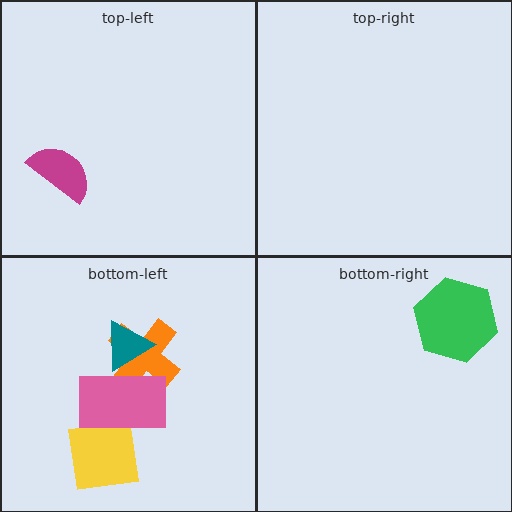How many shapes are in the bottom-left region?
4.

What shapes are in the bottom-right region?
The green hexagon.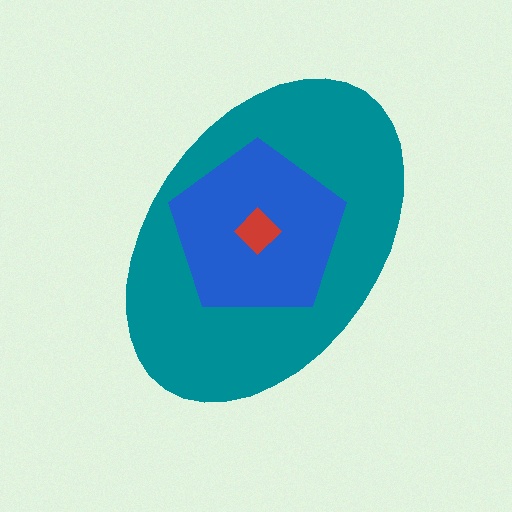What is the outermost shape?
The teal ellipse.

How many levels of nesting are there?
3.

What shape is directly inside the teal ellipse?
The blue pentagon.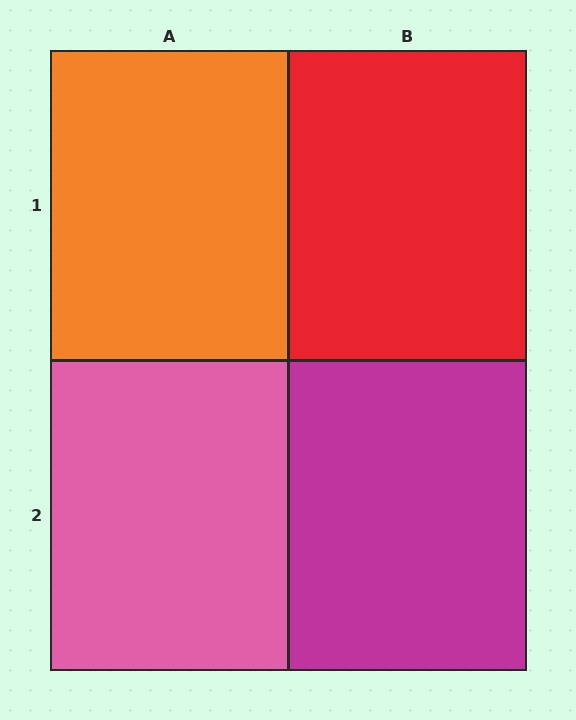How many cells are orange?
1 cell is orange.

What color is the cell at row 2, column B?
Magenta.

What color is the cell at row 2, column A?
Pink.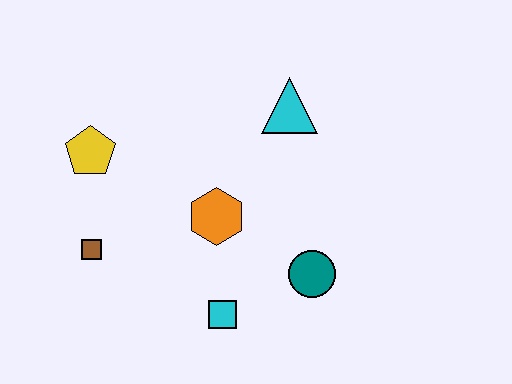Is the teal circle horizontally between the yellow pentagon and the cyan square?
No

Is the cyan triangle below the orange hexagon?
No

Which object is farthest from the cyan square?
The cyan triangle is farthest from the cyan square.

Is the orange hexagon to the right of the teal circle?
No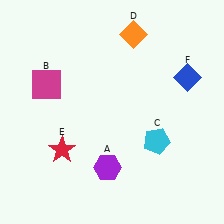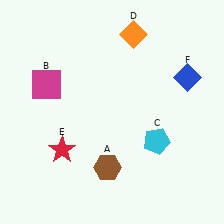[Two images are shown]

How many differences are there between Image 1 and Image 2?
There is 1 difference between the two images.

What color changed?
The hexagon (A) changed from purple in Image 1 to brown in Image 2.